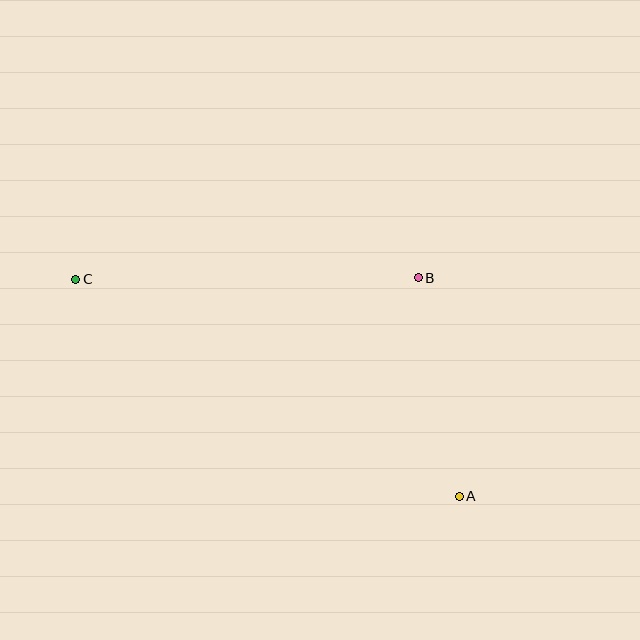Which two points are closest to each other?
Points A and B are closest to each other.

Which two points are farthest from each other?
Points A and C are farthest from each other.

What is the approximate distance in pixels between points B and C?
The distance between B and C is approximately 343 pixels.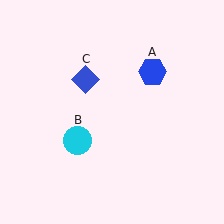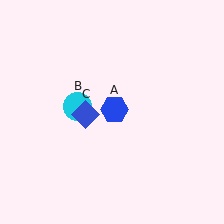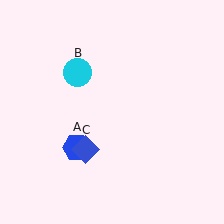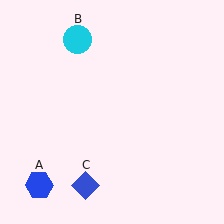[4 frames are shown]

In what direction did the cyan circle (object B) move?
The cyan circle (object B) moved up.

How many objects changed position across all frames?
3 objects changed position: blue hexagon (object A), cyan circle (object B), blue diamond (object C).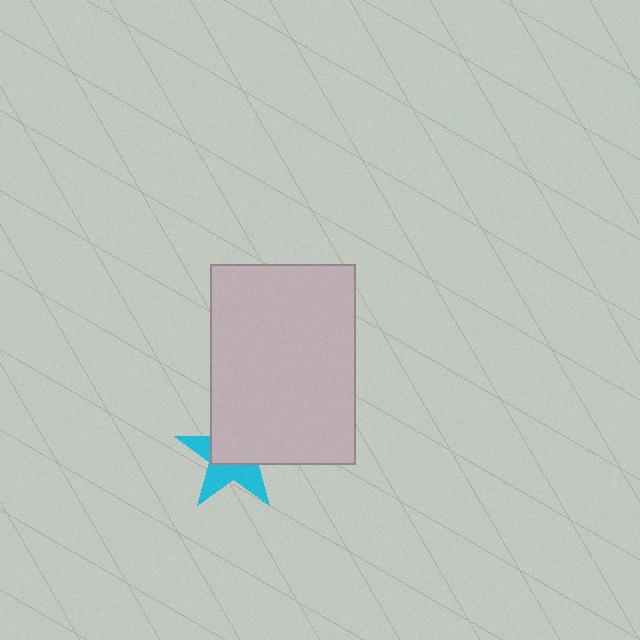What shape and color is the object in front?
The object in front is a light gray rectangle.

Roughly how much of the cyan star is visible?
A small part of it is visible (roughly 44%).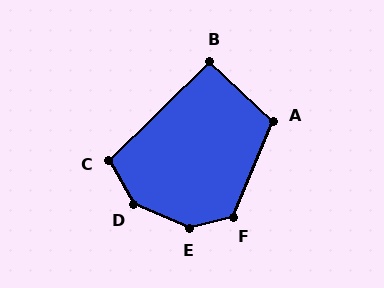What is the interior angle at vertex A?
Approximately 110 degrees (obtuse).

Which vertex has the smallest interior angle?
B, at approximately 92 degrees.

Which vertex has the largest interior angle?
E, at approximately 143 degrees.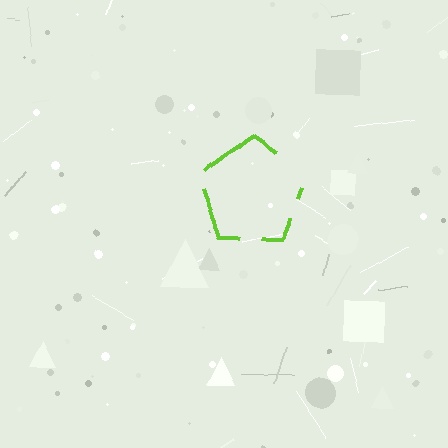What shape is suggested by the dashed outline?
The dashed outline suggests a pentagon.